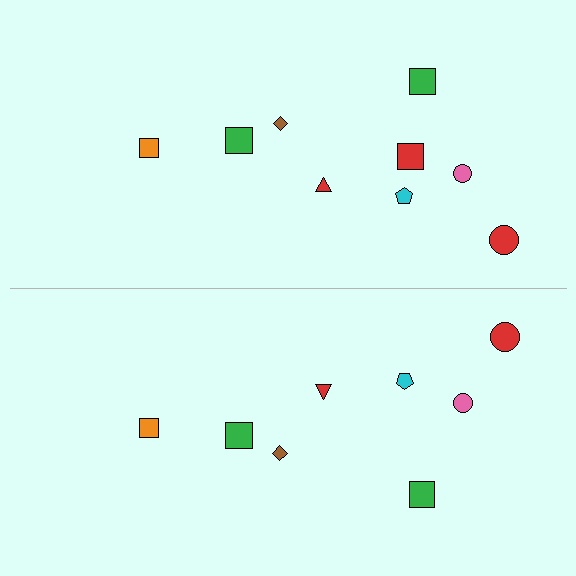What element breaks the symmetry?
A red square is missing from the bottom side.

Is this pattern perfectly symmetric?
No, the pattern is not perfectly symmetric. A red square is missing from the bottom side.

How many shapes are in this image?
There are 17 shapes in this image.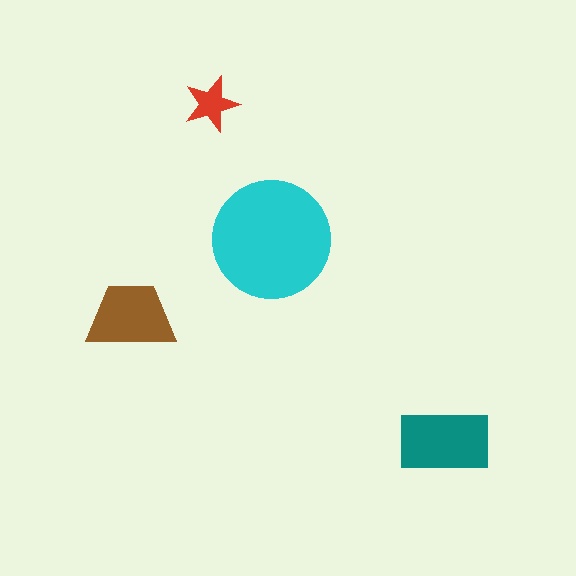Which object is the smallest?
The red star.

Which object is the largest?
The cyan circle.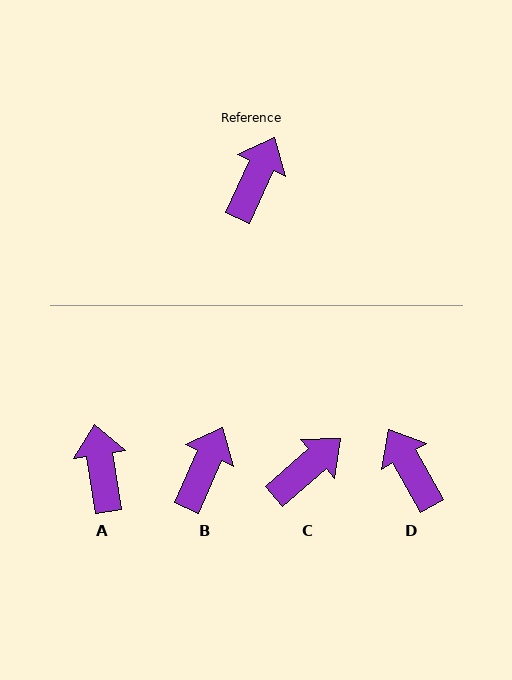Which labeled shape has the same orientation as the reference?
B.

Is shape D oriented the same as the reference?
No, it is off by about 54 degrees.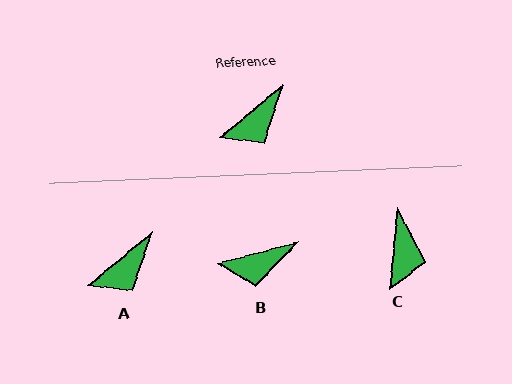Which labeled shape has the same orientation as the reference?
A.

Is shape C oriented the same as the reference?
No, it is off by about 44 degrees.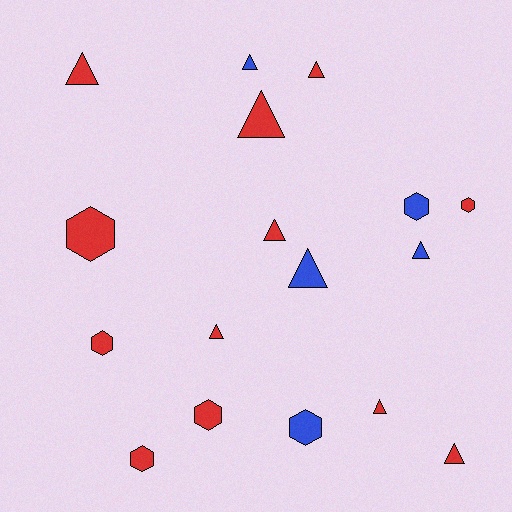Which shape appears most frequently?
Triangle, with 10 objects.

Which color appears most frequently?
Red, with 12 objects.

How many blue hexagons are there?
There are 2 blue hexagons.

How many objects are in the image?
There are 17 objects.